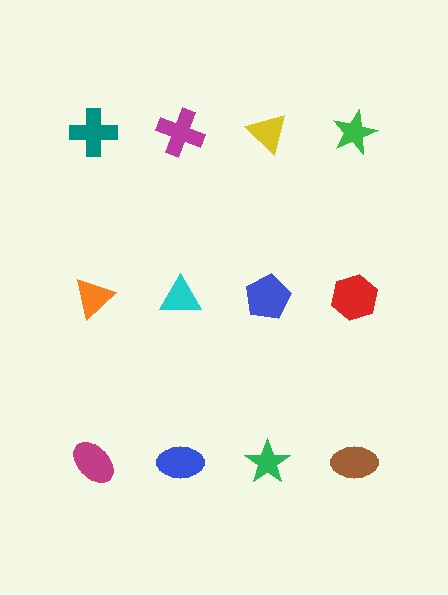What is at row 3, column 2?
A blue ellipse.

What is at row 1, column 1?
A teal cross.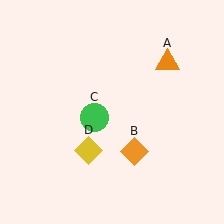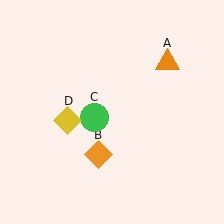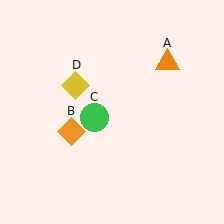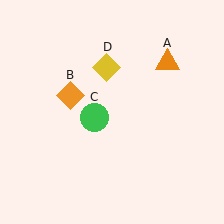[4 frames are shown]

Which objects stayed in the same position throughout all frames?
Orange triangle (object A) and green circle (object C) remained stationary.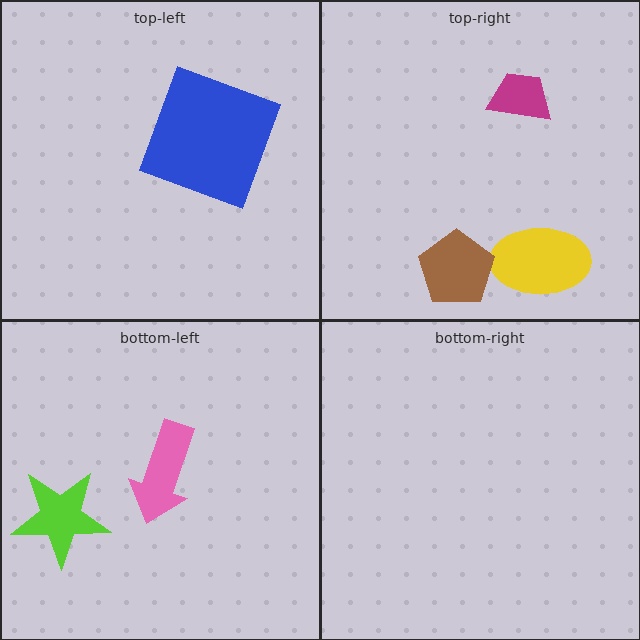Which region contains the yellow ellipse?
The top-right region.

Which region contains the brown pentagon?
The top-right region.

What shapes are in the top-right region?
The yellow ellipse, the brown pentagon, the magenta trapezoid.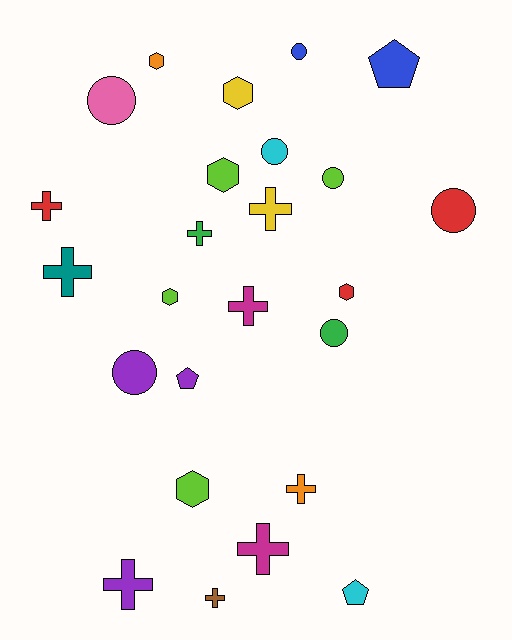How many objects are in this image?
There are 25 objects.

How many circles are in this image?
There are 7 circles.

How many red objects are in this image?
There are 3 red objects.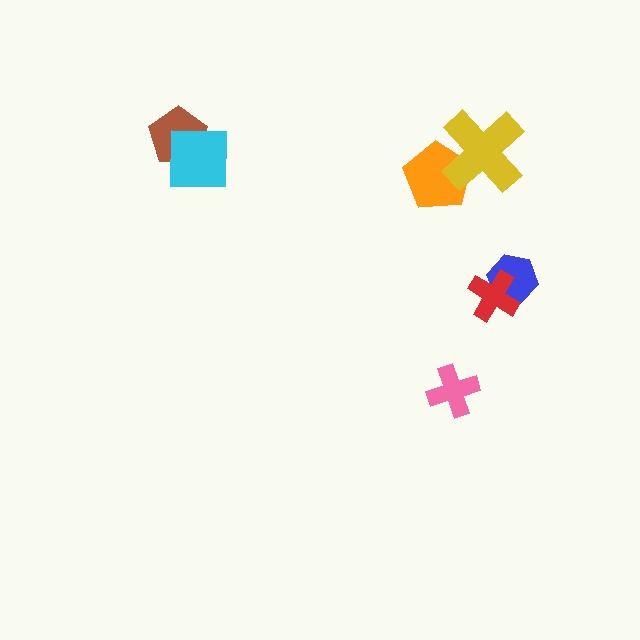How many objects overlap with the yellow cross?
1 object overlaps with the yellow cross.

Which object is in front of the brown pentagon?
The cyan square is in front of the brown pentagon.